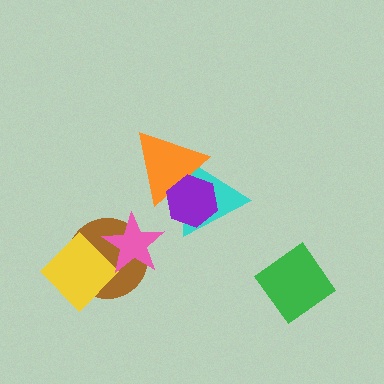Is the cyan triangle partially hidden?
Yes, it is partially covered by another shape.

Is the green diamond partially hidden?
No, no other shape covers it.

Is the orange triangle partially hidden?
Yes, it is partially covered by another shape.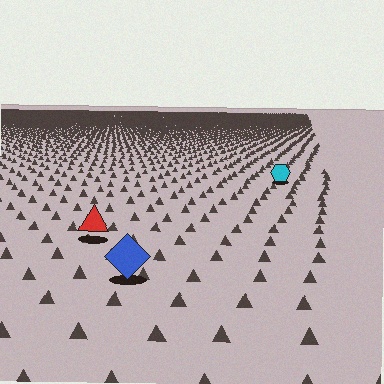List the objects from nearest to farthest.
From nearest to farthest: the blue diamond, the red triangle, the cyan hexagon.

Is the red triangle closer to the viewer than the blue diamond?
No. The blue diamond is closer — you can tell from the texture gradient: the ground texture is coarser near it.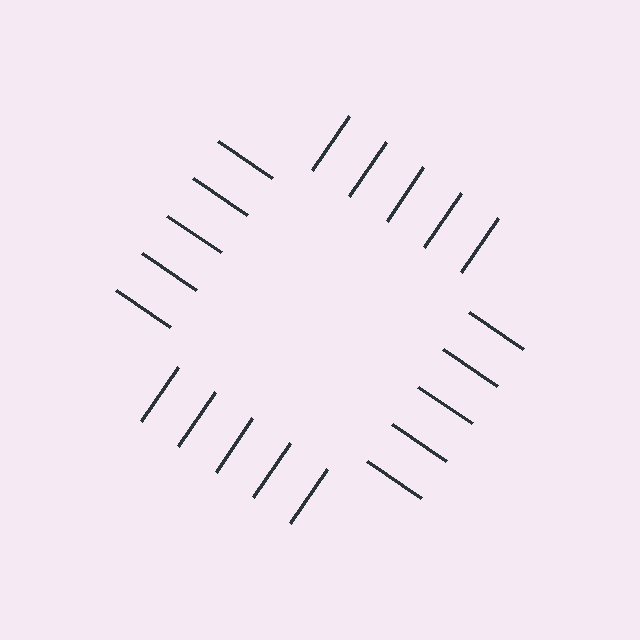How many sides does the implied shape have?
4 sides — the line-ends trace a square.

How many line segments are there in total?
20 — 5 along each of the 4 edges.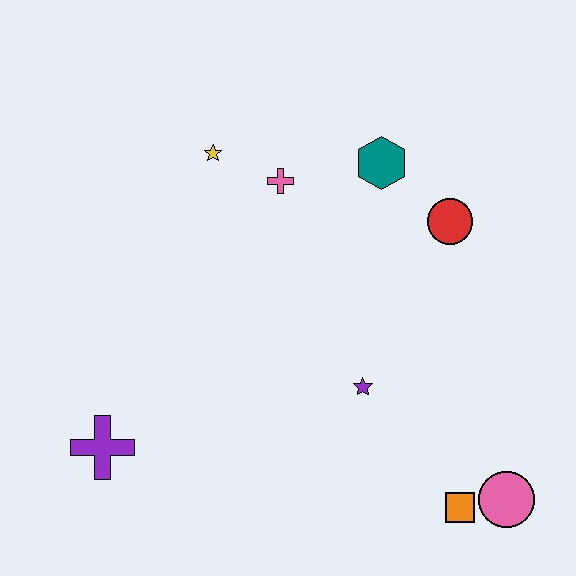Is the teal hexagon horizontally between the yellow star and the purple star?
No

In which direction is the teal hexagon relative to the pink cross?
The teal hexagon is to the right of the pink cross.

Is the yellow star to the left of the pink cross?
Yes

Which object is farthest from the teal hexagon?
The purple cross is farthest from the teal hexagon.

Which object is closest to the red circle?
The teal hexagon is closest to the red circle.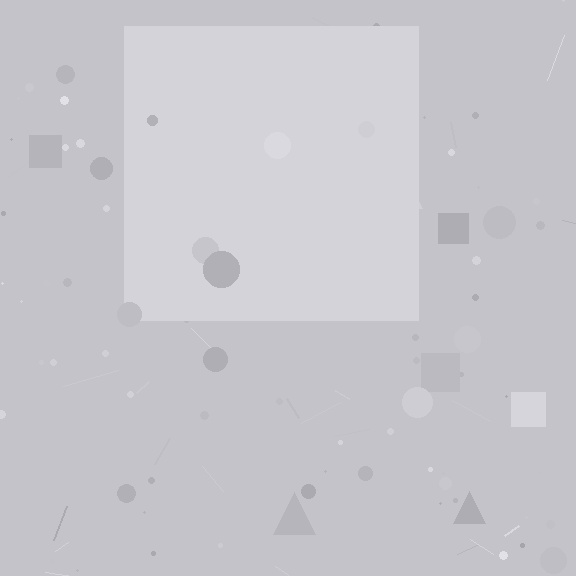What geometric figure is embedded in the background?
A square is embedded in the background.